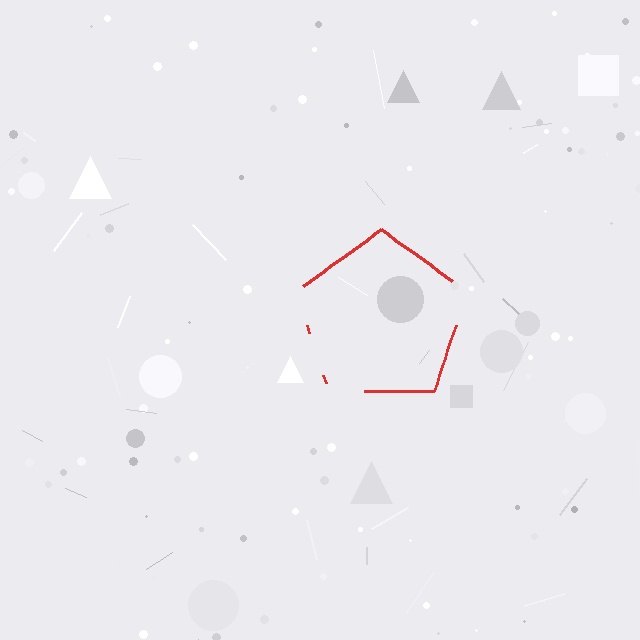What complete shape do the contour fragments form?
The contour fragments form a pentagon.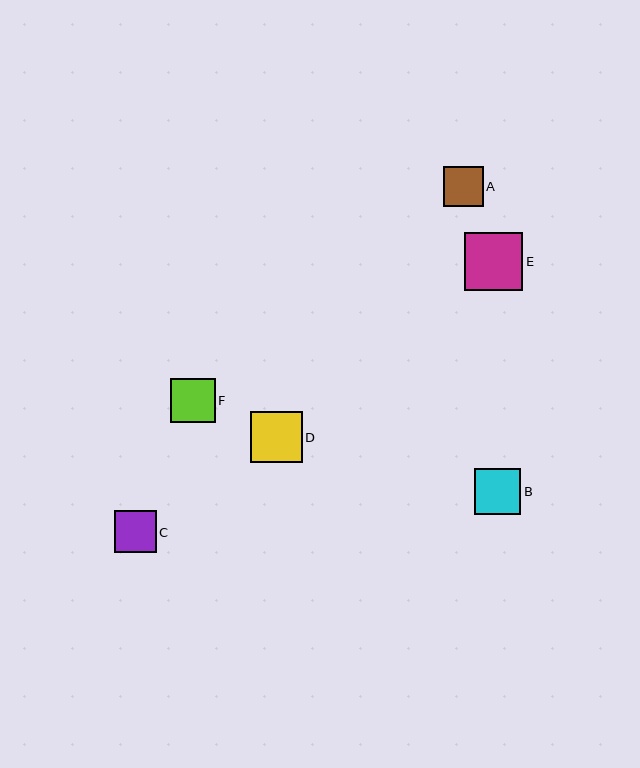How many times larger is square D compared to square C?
Square D is approximately 1.2 times the size of square C.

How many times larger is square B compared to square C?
Square B is approximately 1.1 times the size of square C.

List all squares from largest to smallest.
From largest to smallest: E, D, B, F, C, A.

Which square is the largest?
Square E is the largest with a size of approximately 59 pixels.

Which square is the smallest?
Square A is the smallest with a size of approximately 40 pixels.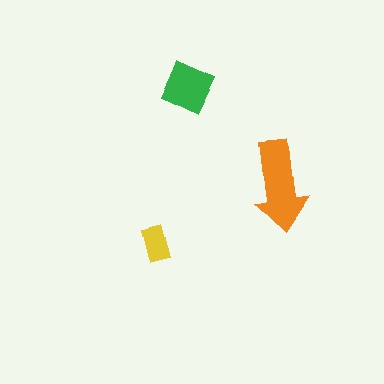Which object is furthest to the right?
The orange arrow is rightmost.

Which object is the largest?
The orange arrow.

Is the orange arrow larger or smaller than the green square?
Larger.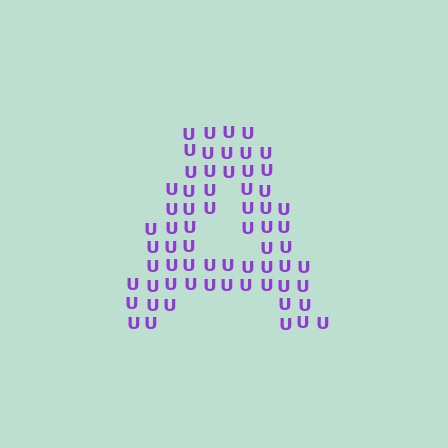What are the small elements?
The small elements are letter U's.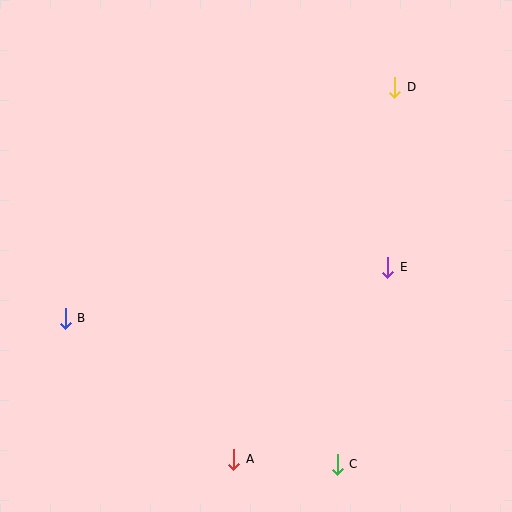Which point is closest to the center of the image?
Point E at (388, 267) is closest to the center.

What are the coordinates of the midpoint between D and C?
The midpoint between D and C is at (366, 276).